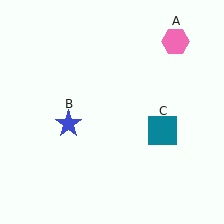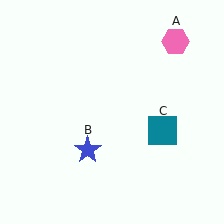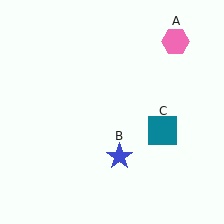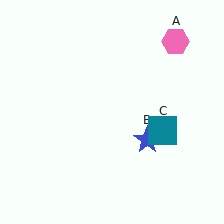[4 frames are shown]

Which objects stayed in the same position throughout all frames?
Pink hexagon (object A) and teal square (object C) remained stationary.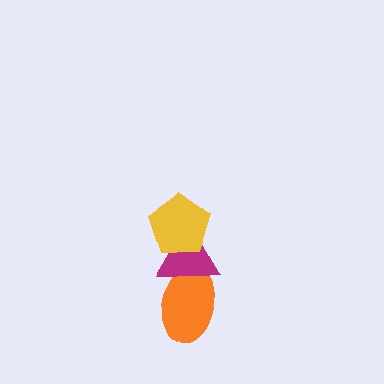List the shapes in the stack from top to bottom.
From top to bottom: the yellow pentagon, the magenta triangle, the orange ellipse.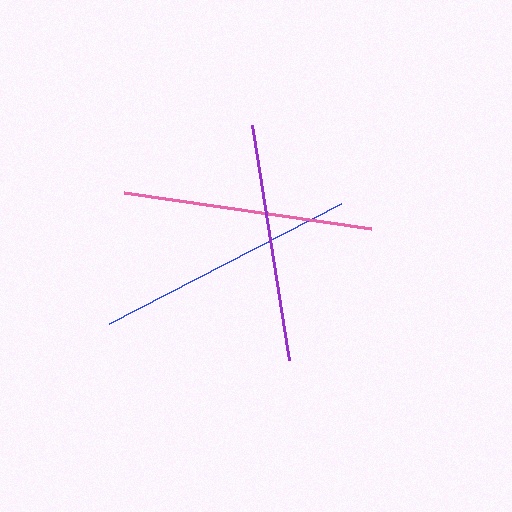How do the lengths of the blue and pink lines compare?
The blue and pink lines are approximately the same length.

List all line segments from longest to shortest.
From longest to shortest: blue, pink, purple.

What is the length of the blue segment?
The blue segment is approximately 261 pixels long.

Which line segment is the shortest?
The purple line is the shortest at approximately 238 pixels.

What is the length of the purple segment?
The purple segment is approximately 238 pixels long.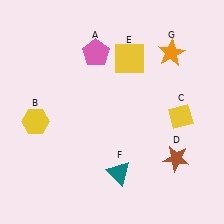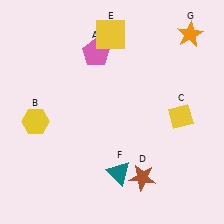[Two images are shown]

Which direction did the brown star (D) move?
The brown star (D) moved left.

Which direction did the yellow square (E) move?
The yellow square (E) moved up.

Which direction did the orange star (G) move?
The orange star (G) moved up.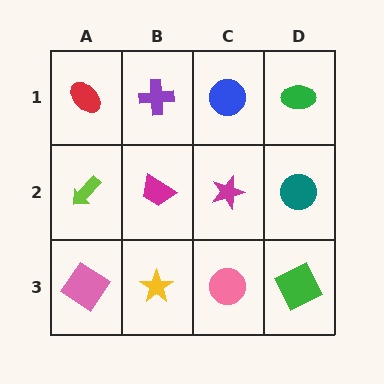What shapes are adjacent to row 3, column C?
A magenta star (row 2, column C), a yellow star (row 3, column B), a green square (row 3, column D).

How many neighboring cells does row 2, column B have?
4.